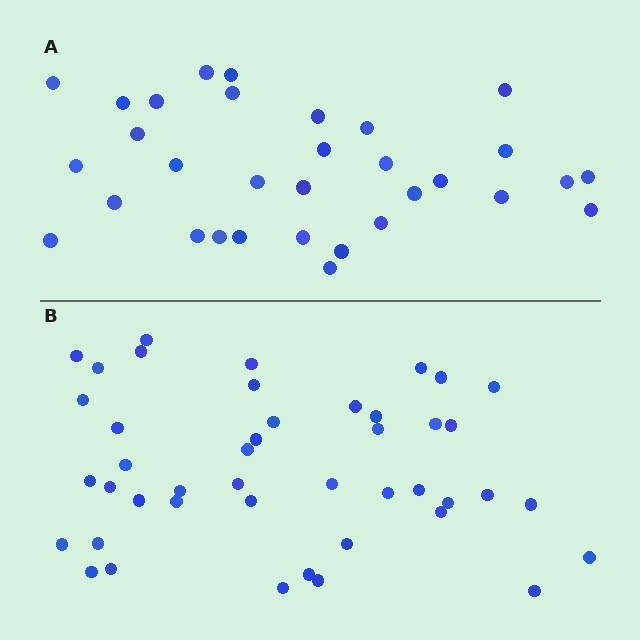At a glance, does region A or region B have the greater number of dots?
Region B (the bottom region) has more dots.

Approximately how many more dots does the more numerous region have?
Region B has roughly 12 or so more dots than region A.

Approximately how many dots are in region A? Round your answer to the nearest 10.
About 30 dots. (The exact count is 32, which rounds to 30.)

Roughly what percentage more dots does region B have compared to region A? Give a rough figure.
About 40% more.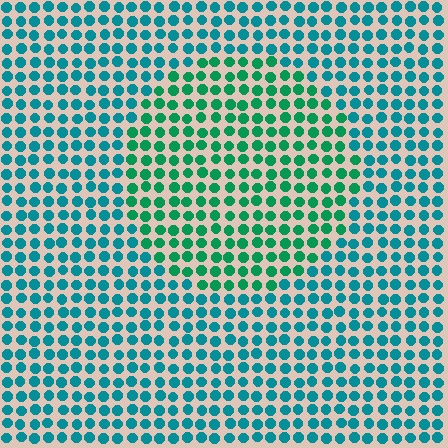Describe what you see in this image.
The image is filled with small teal elements in a uniform arrangement. A circle-shaped region is visible where the elements are tinted to a slightly different hue, forming a subtle color boundary.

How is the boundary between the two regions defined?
The boundary is defined purely by a slight shift in hue (about 32 degrees). Spacing, size, and orientation are identical on both sides.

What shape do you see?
I see a circle.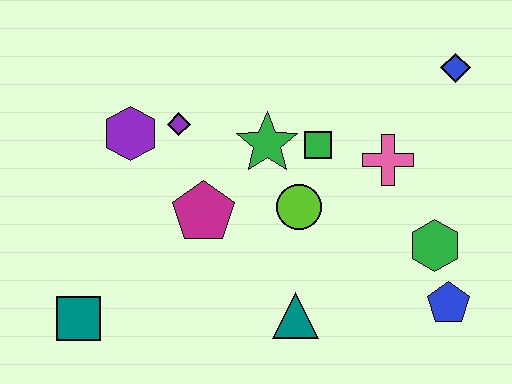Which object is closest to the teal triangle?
The lime circle is closest to the teal triangle.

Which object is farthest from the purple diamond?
The blue pentagon is farthest from the purple diamond.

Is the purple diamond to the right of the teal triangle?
No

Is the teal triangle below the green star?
Yes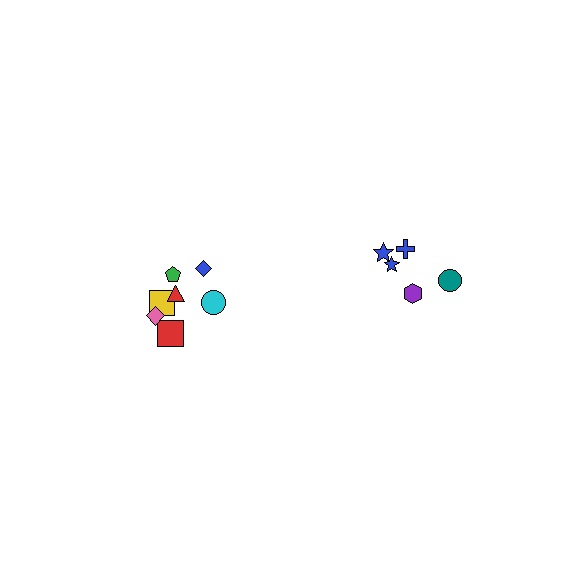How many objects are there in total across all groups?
There are 12 objects.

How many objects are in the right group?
There are 5 objects.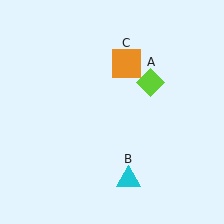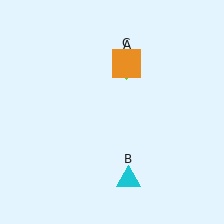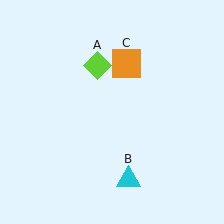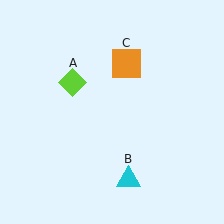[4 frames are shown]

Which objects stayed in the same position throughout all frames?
Cyan triangle (object B) and orange square (object C) remained stationary.